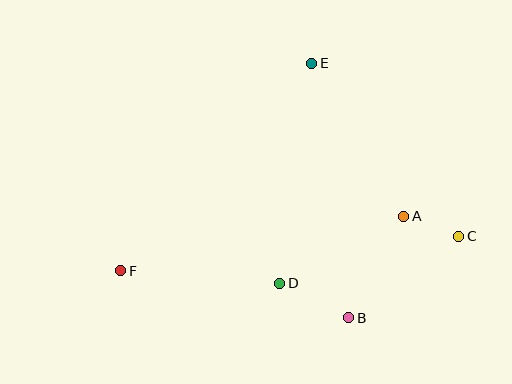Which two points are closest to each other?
Points A and C are closest to each other.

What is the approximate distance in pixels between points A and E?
The distance between A and E is approximately 179 pixels.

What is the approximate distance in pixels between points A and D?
The distance between A and D is approximately 141 pixels.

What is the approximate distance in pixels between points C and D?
The distance between C and D is approximately 185 pixels.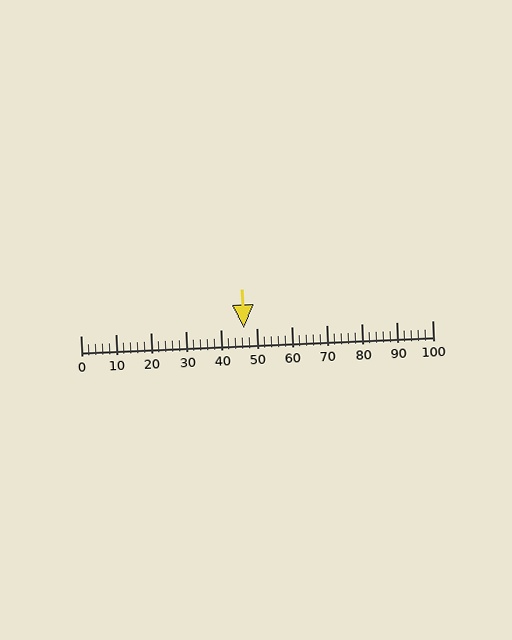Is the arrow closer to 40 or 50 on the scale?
The arrow is closer to 50.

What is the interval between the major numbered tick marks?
The major tick marks are spaced 10 units apart.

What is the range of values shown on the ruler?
The ruler shows values from 0 to 100.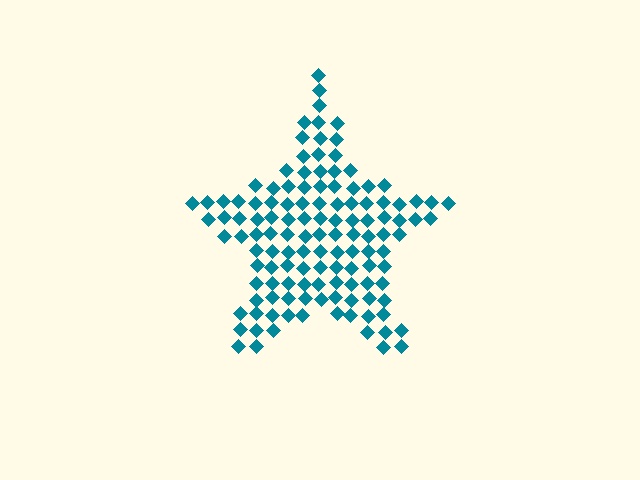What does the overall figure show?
The overall figure shows a star.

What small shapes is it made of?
It is made of small diamonds.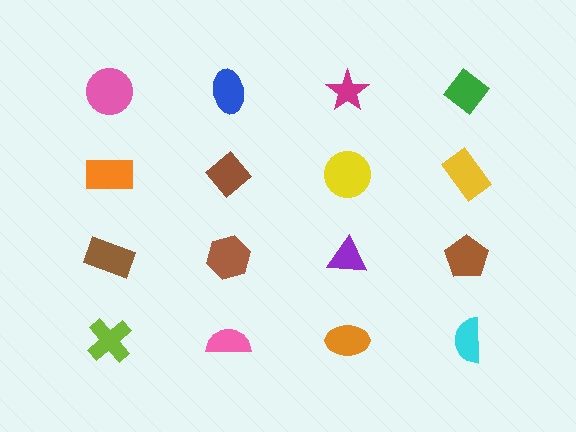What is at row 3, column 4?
A brown pentagon.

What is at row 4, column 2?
A pink semicircle.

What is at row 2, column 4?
A yellow rectangle.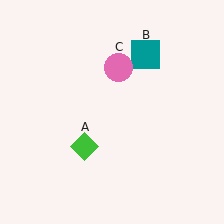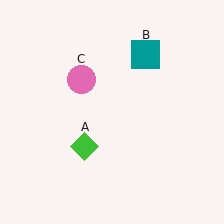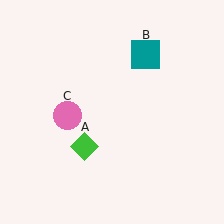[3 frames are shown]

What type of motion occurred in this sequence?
The pink circle (object C) rotated counterclockwise around the center of the scene.